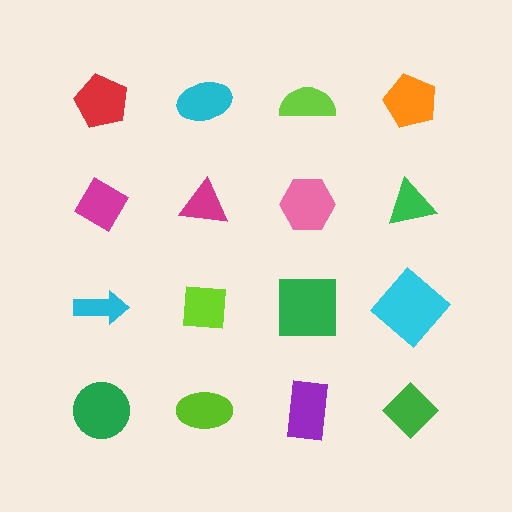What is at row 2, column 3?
A pink hexagon.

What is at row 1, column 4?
An orange pentagon.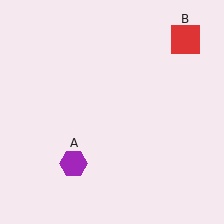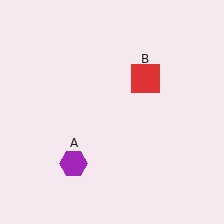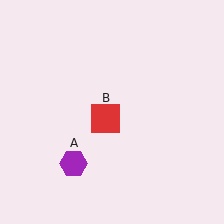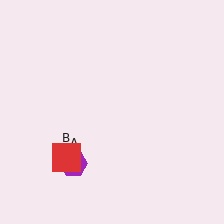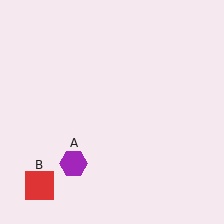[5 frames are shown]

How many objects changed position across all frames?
1 object changed position: red square (object B).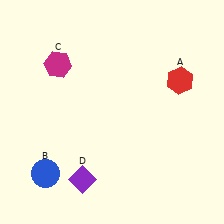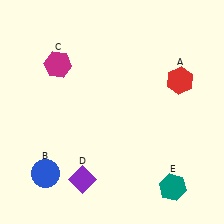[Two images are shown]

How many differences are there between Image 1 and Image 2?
There is 1 difference between the two images.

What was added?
A teal hexagon (E) was added in Image 2.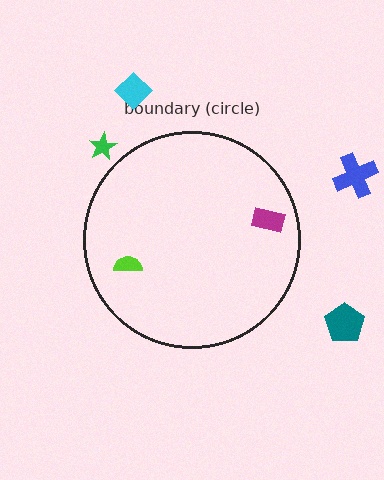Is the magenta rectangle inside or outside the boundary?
Inside.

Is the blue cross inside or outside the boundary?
Outside.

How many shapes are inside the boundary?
2 inside, 4 outside.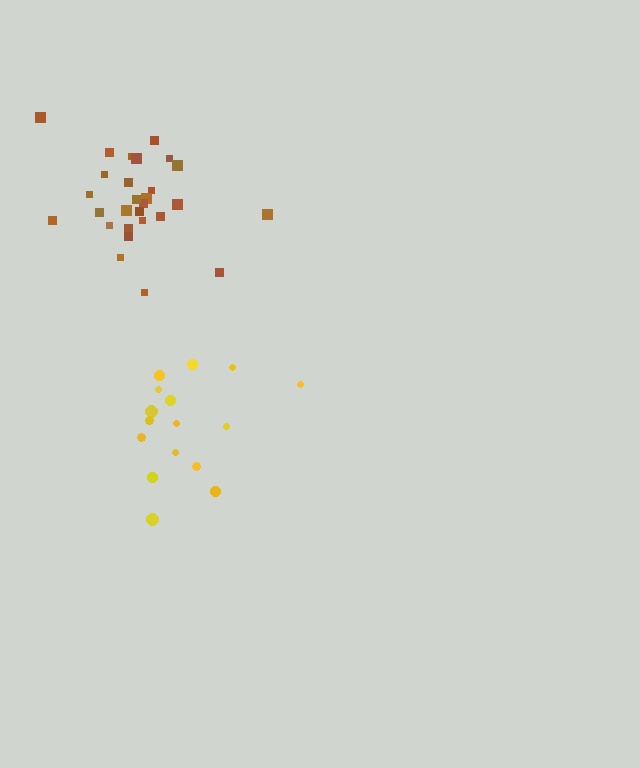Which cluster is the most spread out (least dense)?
Yellow.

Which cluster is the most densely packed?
Brown.